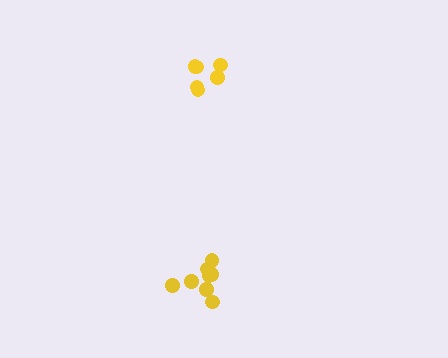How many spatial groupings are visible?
There are 2 spatial groupings.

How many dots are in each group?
Group 1: 6 dots, Group 2: 8 dots (14 total).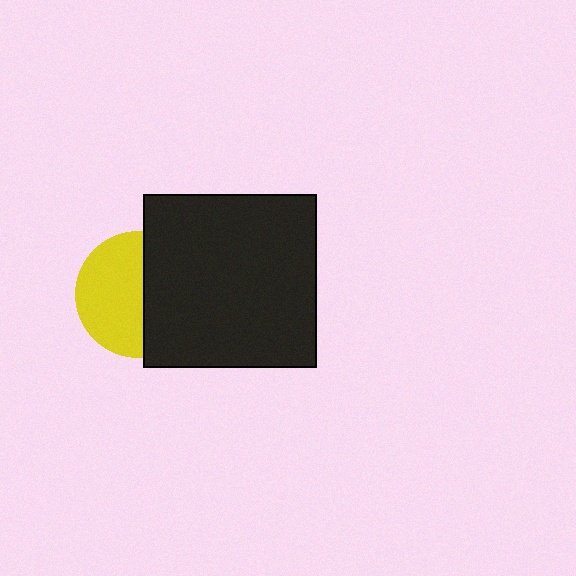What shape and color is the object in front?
The object in front is a black square.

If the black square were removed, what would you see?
You would see the complete yellow circle.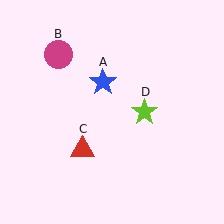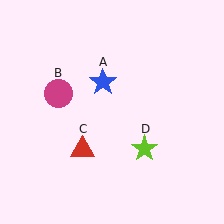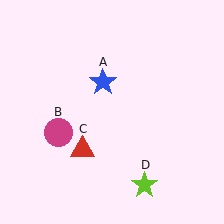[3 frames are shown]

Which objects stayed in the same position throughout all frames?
Blue star (object A) and red triangle (object C) remained stationary.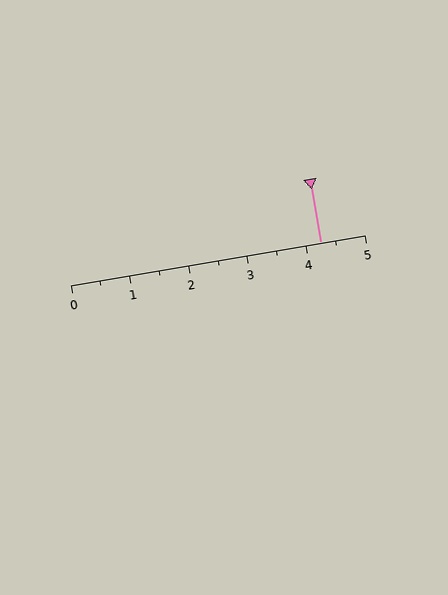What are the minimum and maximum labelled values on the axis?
The axis runs from 0 to 5.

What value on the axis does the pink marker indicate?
The marker indicates approximately 4.2.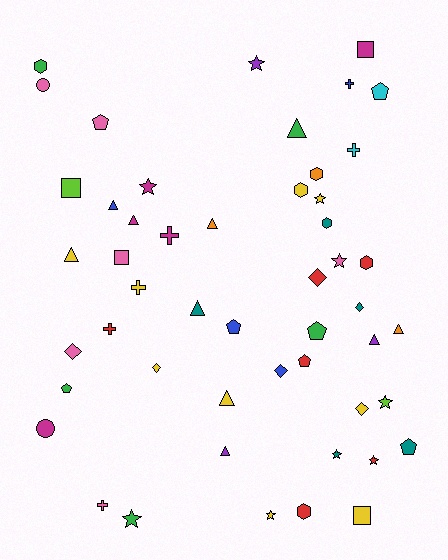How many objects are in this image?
There are 50 objects.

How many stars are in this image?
There are 9 stars.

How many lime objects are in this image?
There are 2 lime objects.